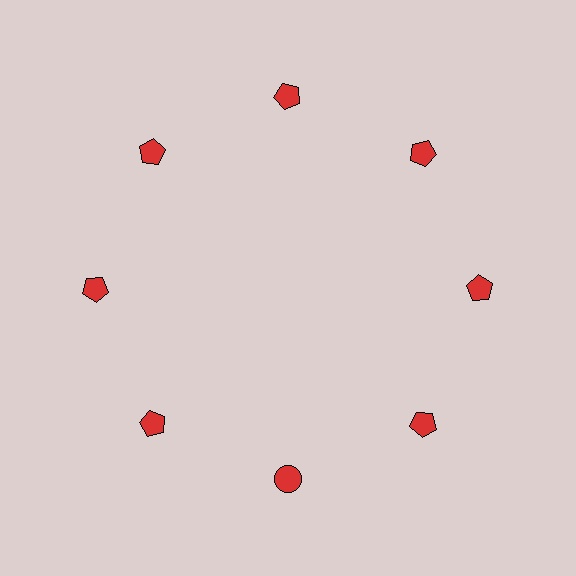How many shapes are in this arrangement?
There are 8 shapes arranged in a ring pattern.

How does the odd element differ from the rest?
It has a different shape: circle instead of pentagon.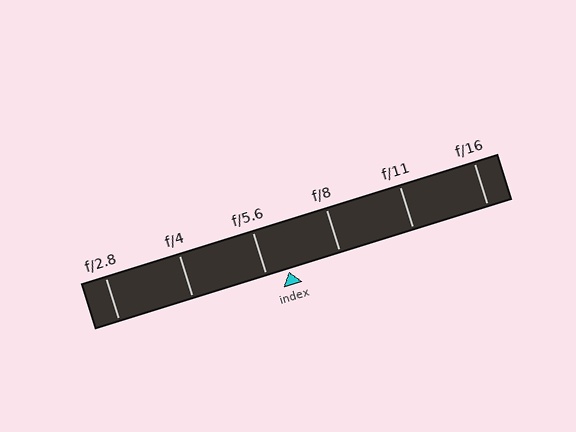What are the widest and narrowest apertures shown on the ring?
The widest aperture shown is f/2.8 and the narrowest is f/16.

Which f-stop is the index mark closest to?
The index mark is closest to f/5.6.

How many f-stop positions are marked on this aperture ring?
There are 6 f-stop positions marked.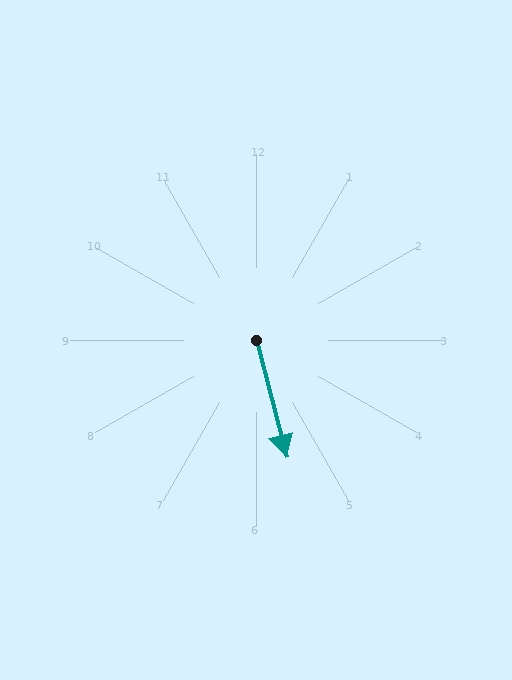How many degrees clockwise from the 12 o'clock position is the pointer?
Approximately 166 degrees.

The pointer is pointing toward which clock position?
Roughly 6 o'clock.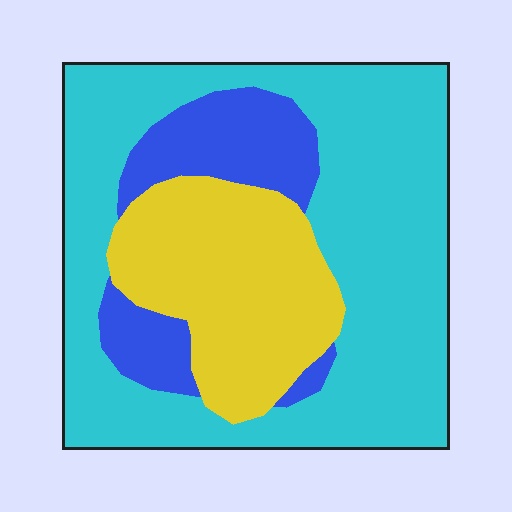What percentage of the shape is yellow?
Yellow covers around 25% of the shape.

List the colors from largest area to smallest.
From largest to smallest: cyan, yellow, blue.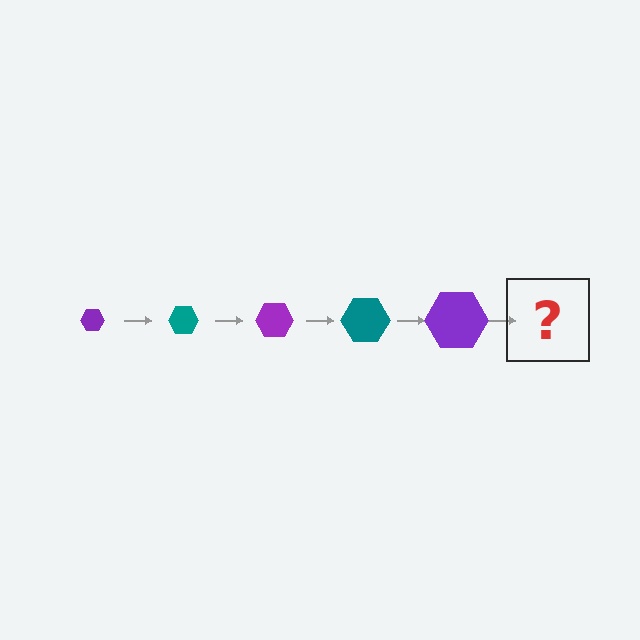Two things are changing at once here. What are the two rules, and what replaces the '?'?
The two rules are that the hexagon grows larger each step and the color cycles through purple and teal. The '?' should be a teal hexagon, larger than the previous one.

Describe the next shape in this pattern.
It should be a teal hexagon, larger than the previous one.